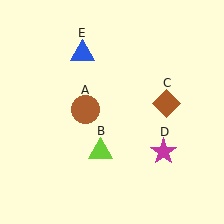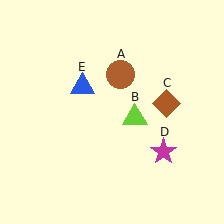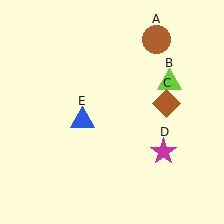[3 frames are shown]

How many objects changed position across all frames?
3 objects changed position: brown circle (object A), lime triangle (object B), blue triangle (object E).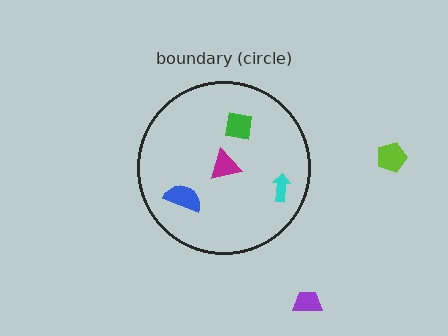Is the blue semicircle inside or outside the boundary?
Inside.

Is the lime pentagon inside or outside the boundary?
Outside.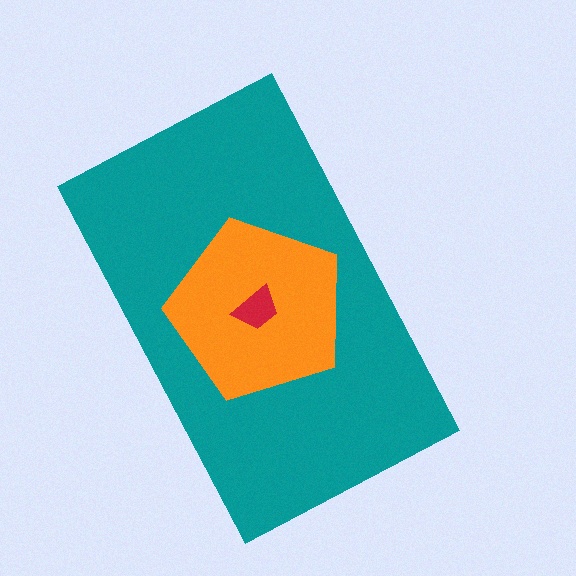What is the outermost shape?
The teal rectangle.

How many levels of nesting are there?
3.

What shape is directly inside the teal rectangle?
The orange pentagon.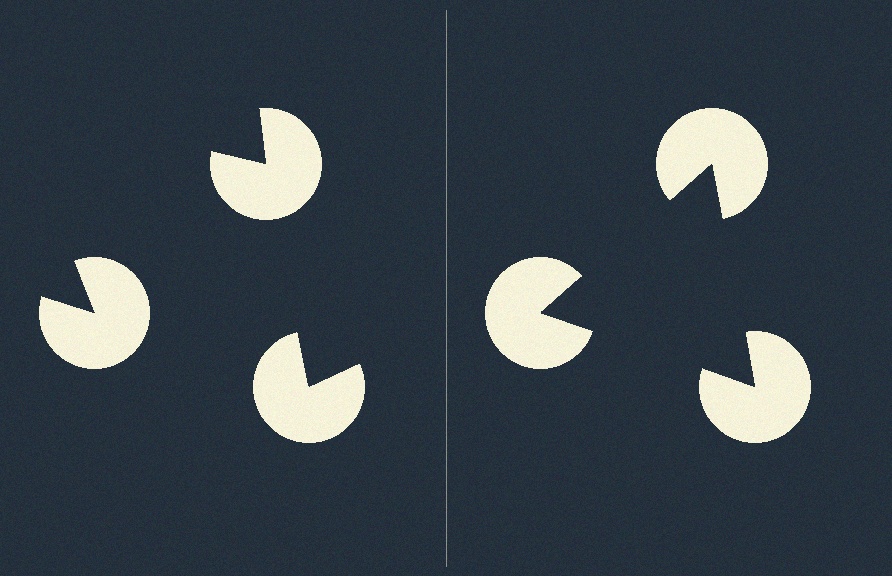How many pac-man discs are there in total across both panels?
6 — 3 on each side.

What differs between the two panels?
The pac-man discs are positioned identically on both sides; only the wedge orientations differ. On the right they align to a triangle; on the left they are misaligned.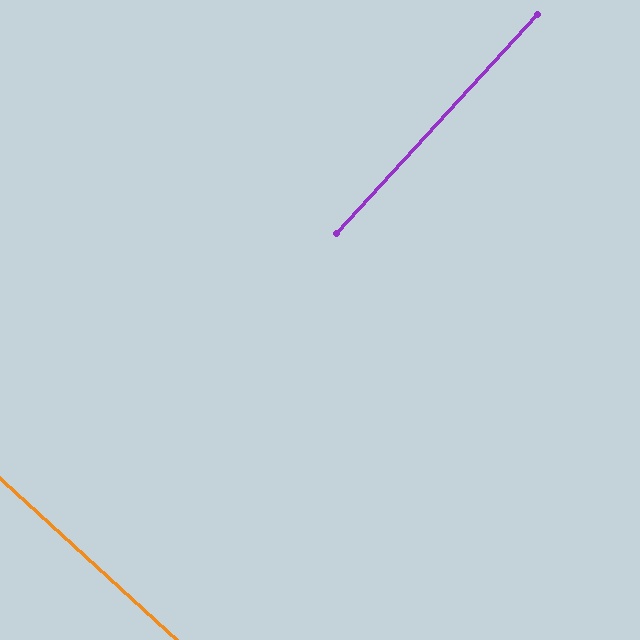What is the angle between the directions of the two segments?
Approximately 90 degrees.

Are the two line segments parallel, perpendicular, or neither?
Perpendicular — they meet at approximately 90°.